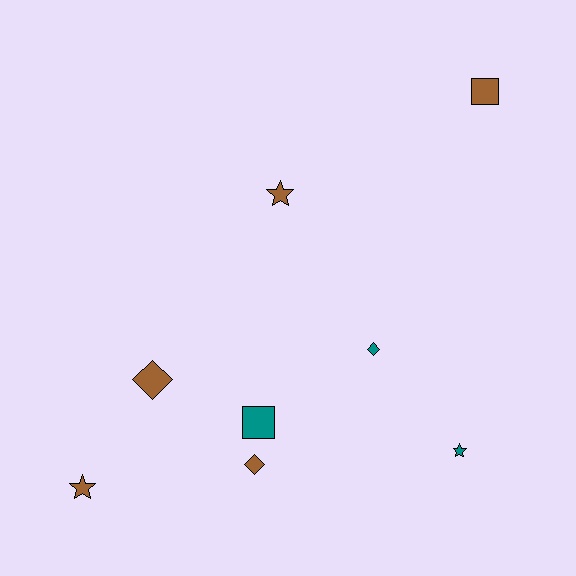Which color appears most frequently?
Brown, with 5 objects.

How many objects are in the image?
There are 8 objects.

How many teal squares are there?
There is 1 teal square.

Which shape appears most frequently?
Diamond, with 3 objects.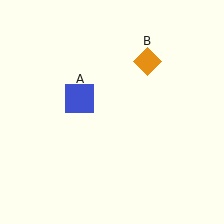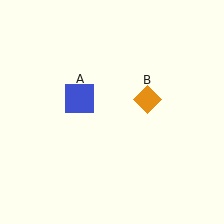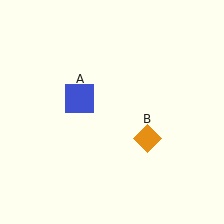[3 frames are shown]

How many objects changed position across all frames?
1 object changed position: orange diamond (object B).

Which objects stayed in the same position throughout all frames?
Blue square (object A) remained stationary.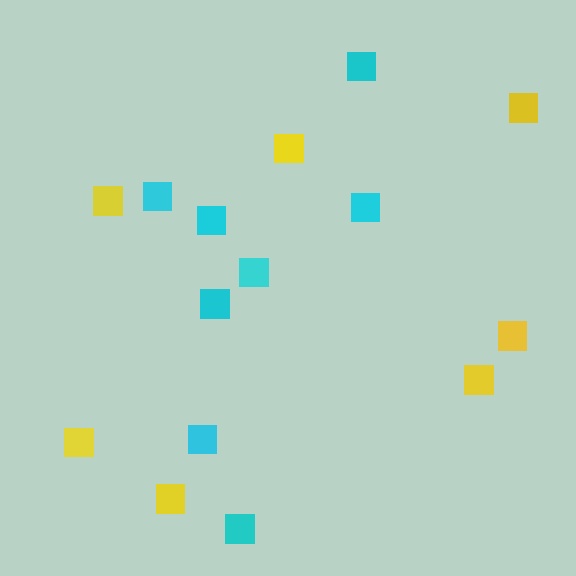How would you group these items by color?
There are 2 groups: one group of cyan squares (8) and one group of yellow squares (7).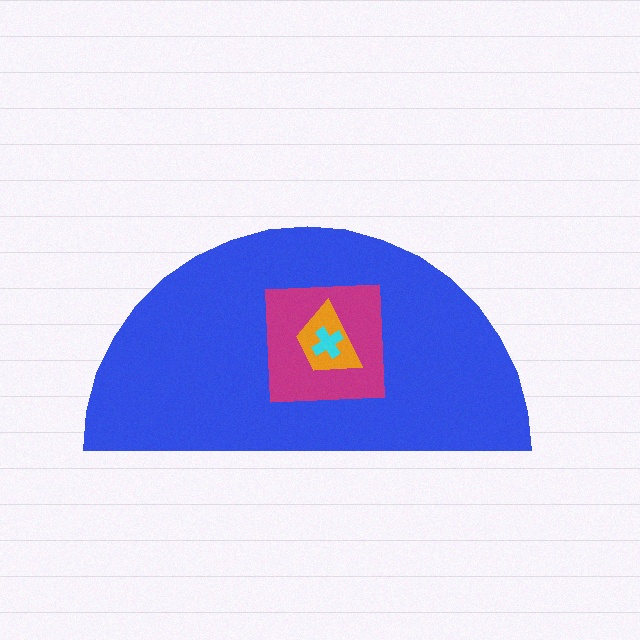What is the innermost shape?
The cyan cross.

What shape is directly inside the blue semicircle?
The magenta square.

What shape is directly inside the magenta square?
The orange trapezoid.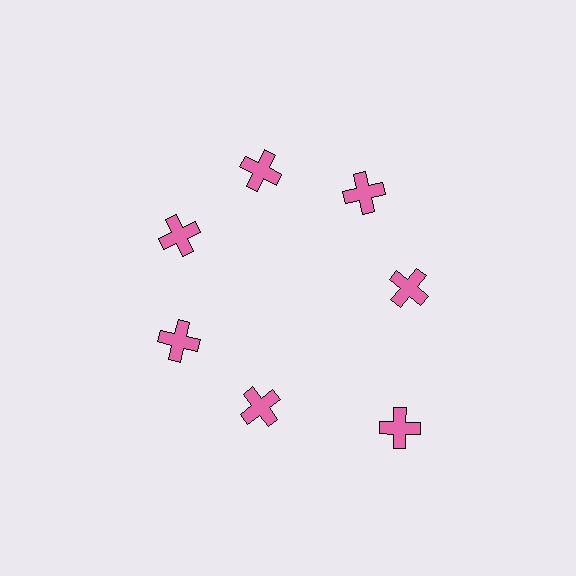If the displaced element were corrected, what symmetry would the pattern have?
It would have 7-fold rotational symmetry — the pattern would map onto itself every 51 degrees.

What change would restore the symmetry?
The symmetry would be restored by moving it inward, back onto the ring so that all 7 crosses sit at equal angles and equal distance from the center.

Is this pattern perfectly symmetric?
No. The 7 pink crosses are arranged in a ring, but one element near the 5 o'clock position is pushed outward from the center, breaking the 7-fold rotational symmetry.